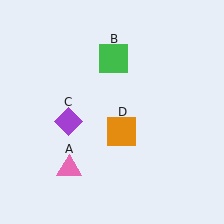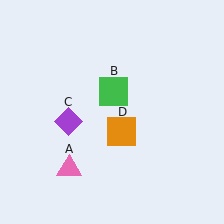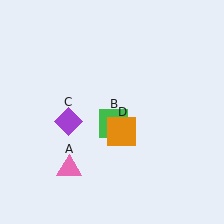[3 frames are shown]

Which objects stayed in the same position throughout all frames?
Pink triangle (object A) and purple diamond (object C) and orange square (object D) remained stationary.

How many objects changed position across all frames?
1 object changed position: green square (object B).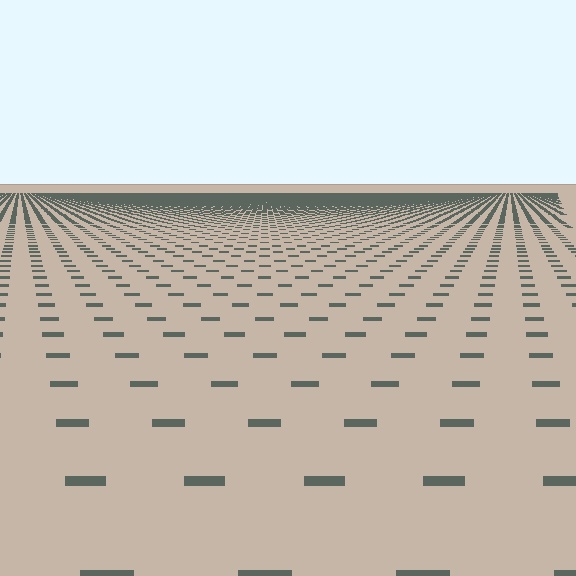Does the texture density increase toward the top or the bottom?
Density increases toward the top.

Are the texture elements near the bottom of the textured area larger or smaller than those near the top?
Larger. Near the bottom, elements are closer to the viewer and appear at a bigger on-screen size.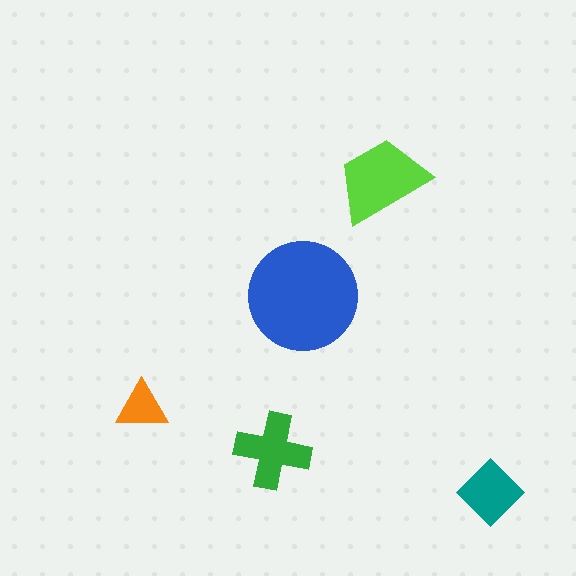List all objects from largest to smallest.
The blue circle, the lime trapezoid, the green cross, the teal diamond, the orange triangle.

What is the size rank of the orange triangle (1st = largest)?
5th.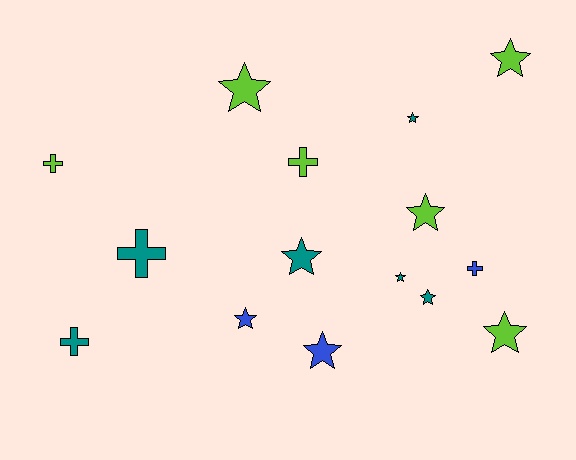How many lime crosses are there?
There are 2 lime crosses.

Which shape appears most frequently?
Star, with 10 objects.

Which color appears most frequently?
Lime, with 6 objects.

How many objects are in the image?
There are 15 objects.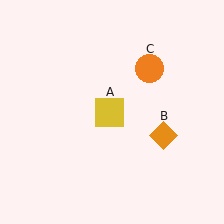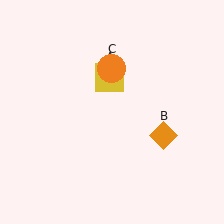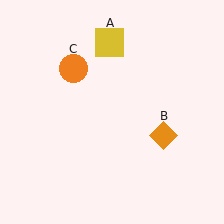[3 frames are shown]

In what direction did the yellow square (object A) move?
The yellow square (object A) moved up.